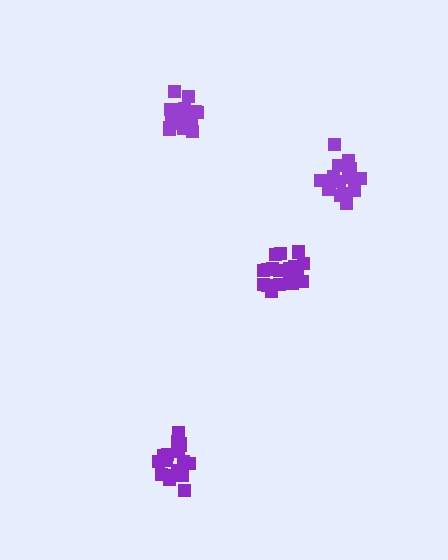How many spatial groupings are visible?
There are 4 spatial groupings.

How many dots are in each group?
Group 1: 19 dots, Group 2: 16 dots, Group 3: 17 dots, Group 4: 16 dots (68 total).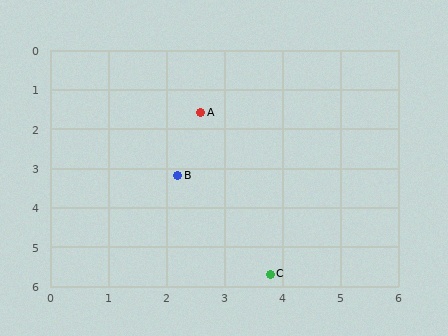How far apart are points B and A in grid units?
Points B and A are about 1.6 grid units apart.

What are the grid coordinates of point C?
Point C is at approximately (3.8, 5.7).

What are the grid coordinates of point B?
Point B is at approximately (2.2, 3.2).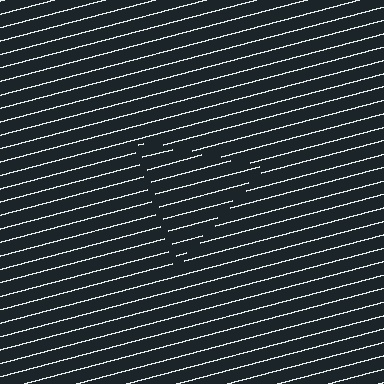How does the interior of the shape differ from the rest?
The interior of the shape contains the same grating, shifted by half a period — the contour is defined by the phase discontinuity where line-ends from the inner and outer gratings abut.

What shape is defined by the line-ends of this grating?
An illusory triangle. The interior of the shape contains the same grating, shifted by half a period — the contour is defined by the phase discontinuity where line-ends from the inner and outer gratings abut.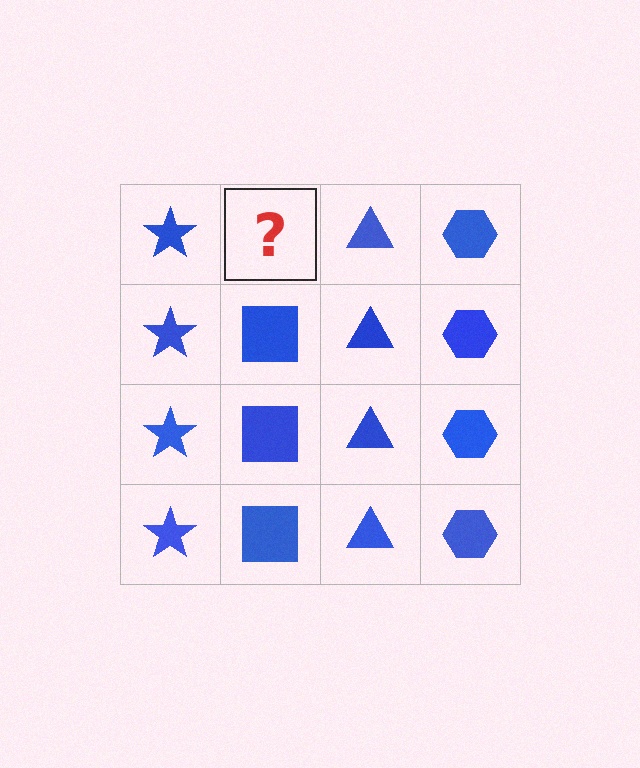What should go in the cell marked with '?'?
The missing cell should contain a blue square.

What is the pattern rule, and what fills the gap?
The rule is that each column has a consistent shape. The gap should be filled with a blue square.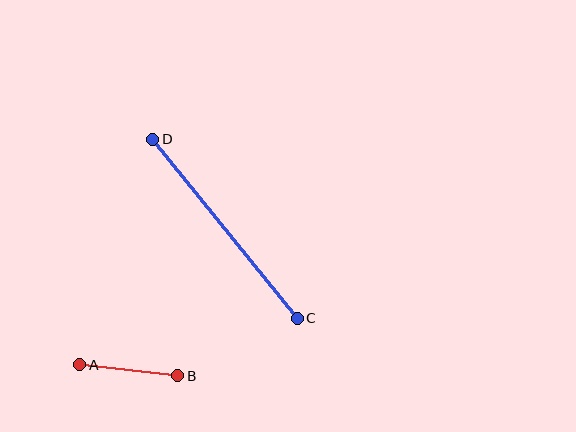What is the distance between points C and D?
The distance is approximately 230 pixels.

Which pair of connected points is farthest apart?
Points C and D are farthest apart.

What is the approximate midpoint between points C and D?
The midpoint is at approximately (225, 229) pixels.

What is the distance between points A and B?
The distance is approximately 98 pixels.